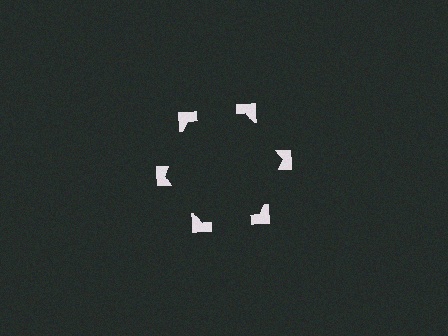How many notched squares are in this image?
There are 6 — one at each vertex of the illusory hexagon.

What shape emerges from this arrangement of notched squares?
An illusory hexagon — its edges are inferred from the aligned wedge cuts in the notched squares, not physically drawn.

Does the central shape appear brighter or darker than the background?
It typically appears slightly darker than the background, even though no actual brightness change is drawn.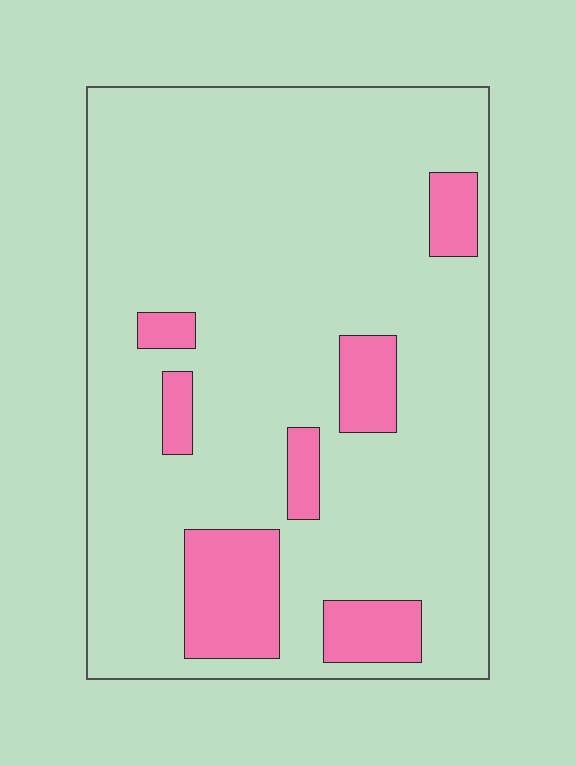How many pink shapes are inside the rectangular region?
7.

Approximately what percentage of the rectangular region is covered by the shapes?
Approximately 15%.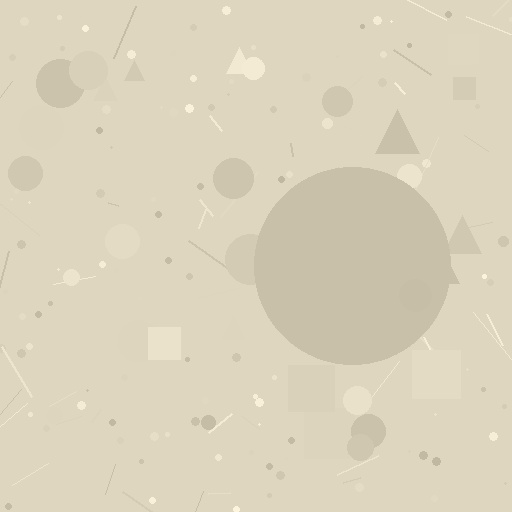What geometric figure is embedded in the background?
A circle is embedded in the background.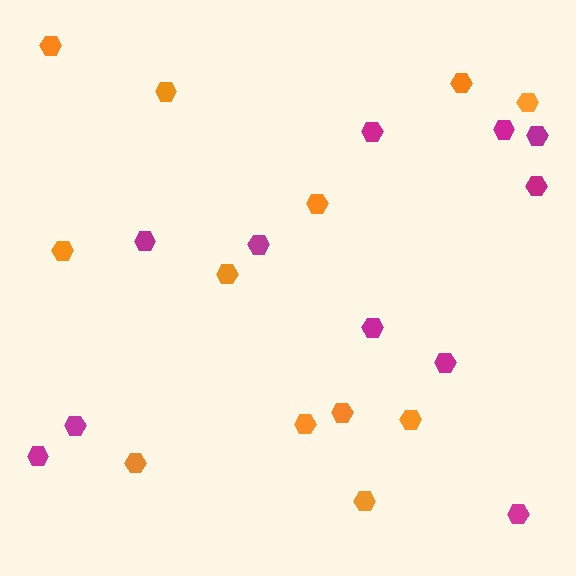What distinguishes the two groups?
There are 2 groups: one group of orange hexagons (12) and one group of magenta hexagons (11).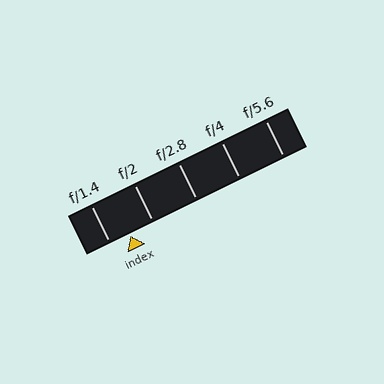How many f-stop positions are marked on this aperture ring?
There are 5 f-stop positions marked.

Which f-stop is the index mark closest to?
The index mark is closest to f/1.4.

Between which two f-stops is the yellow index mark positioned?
The index mark is between f/1.4 and f/2.